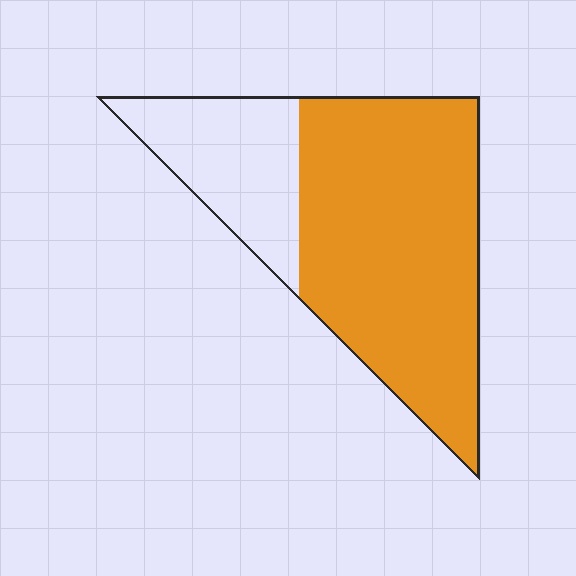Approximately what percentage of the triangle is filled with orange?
Approximately 70%.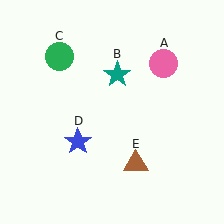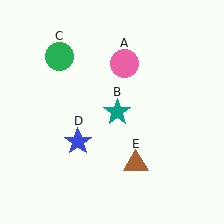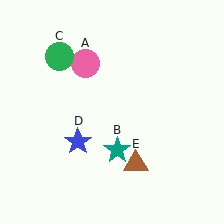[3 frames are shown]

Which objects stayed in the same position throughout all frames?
Green circle (object C) and blue star (object D) and brown triangle (object E) remained stationary.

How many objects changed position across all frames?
2 objects changed position: pink circle (object A), teal star (object B).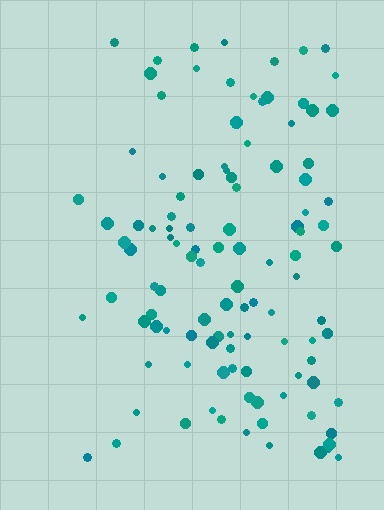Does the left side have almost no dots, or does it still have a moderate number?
Still a moderate number, just noticeably fewer than the right.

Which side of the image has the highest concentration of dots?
The right.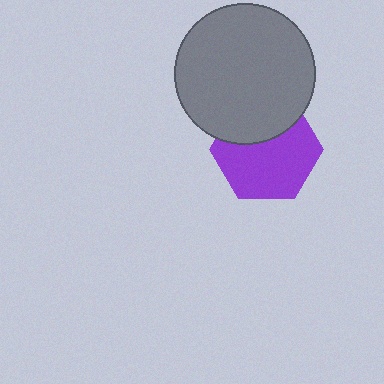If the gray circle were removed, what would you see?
You would see the complete purple hexagon.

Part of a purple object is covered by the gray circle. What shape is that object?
It is a hexagon.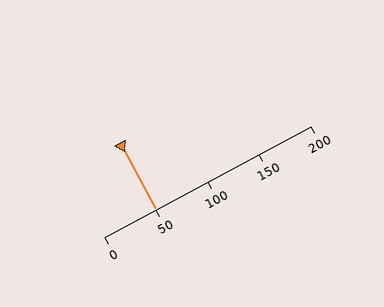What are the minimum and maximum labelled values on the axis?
The axis runs from 0 to 200.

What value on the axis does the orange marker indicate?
The marker indicates approximately 50.